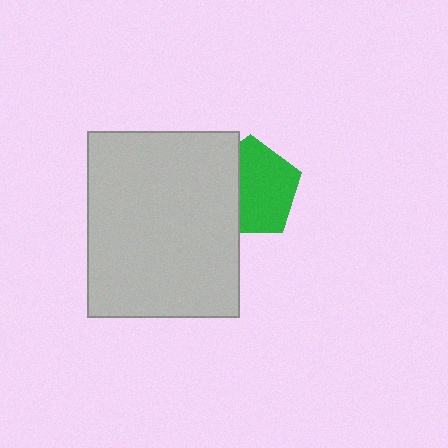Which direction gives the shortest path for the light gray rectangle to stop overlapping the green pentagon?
Moving left gives the shortest separation.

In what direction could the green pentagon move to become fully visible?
The green pentagon could move right. That would shift it out from behind the light gray rectangle entirely.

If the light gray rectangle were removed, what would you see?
You would see the complete green pentagon.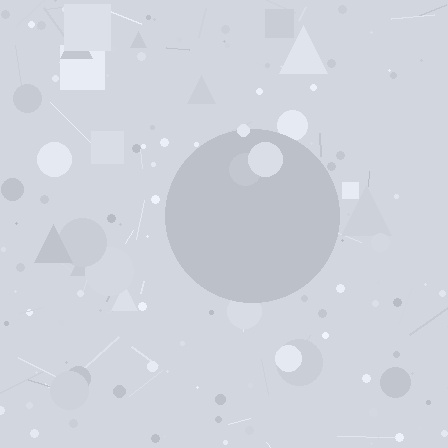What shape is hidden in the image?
A circle is hidden in the image.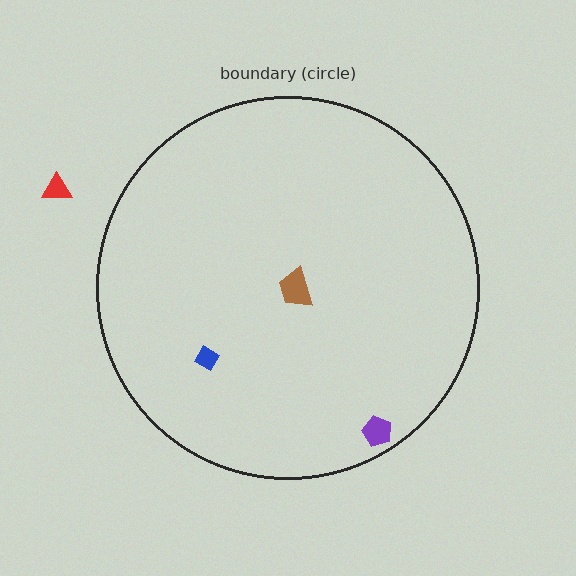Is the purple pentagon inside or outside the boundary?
Inside.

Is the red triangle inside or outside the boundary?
Outside.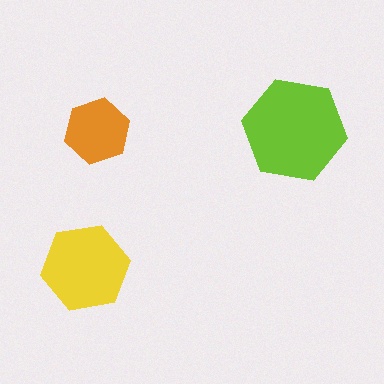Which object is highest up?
The lime hexagon is topmost.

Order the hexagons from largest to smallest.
the lime one, the yellow one, the orange one.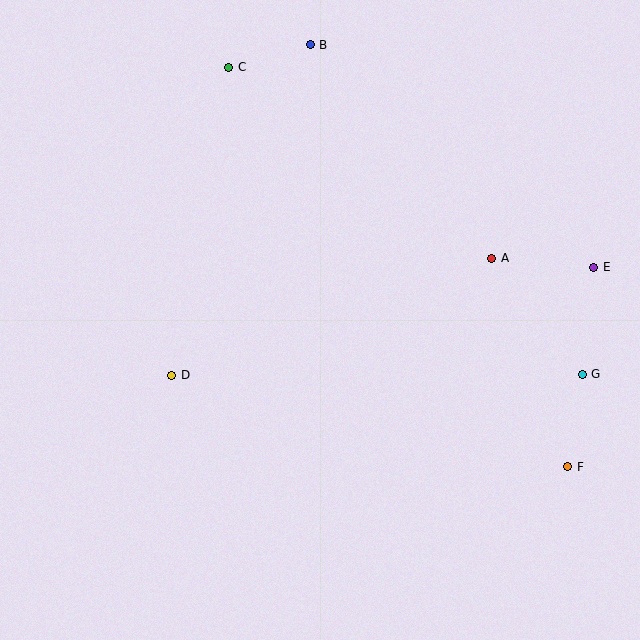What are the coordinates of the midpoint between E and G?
The midpoint between E and G is at (588, 321).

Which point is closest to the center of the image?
Point D at (172, 375) is closest to the center.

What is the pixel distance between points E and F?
The distance between E and F is 201 pixels.